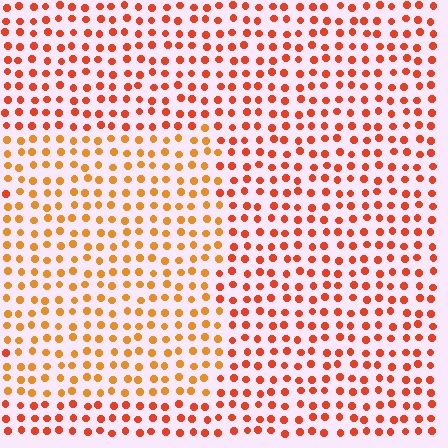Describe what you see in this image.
The image is filled with small red elements in a uniform arrangement. A rectangle-shaped region is visible where the elements are tinted to a slightly different hue, forming a subtle color boundary.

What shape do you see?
I see a rectangle.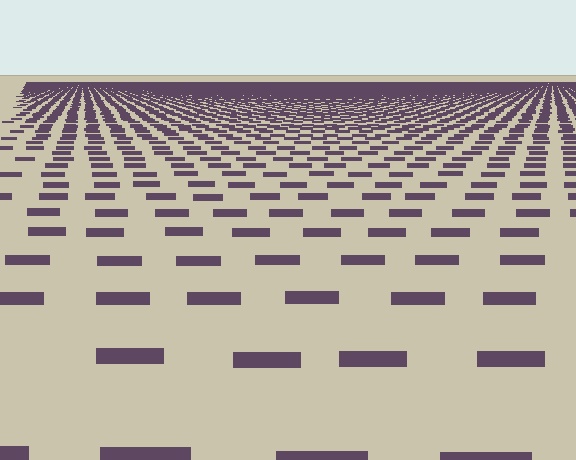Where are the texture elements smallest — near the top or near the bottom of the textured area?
Near the top.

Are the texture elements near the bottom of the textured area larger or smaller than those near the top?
Larger. Near the bottom, elements are closer to the viewer and appear at a bigger on-screen size.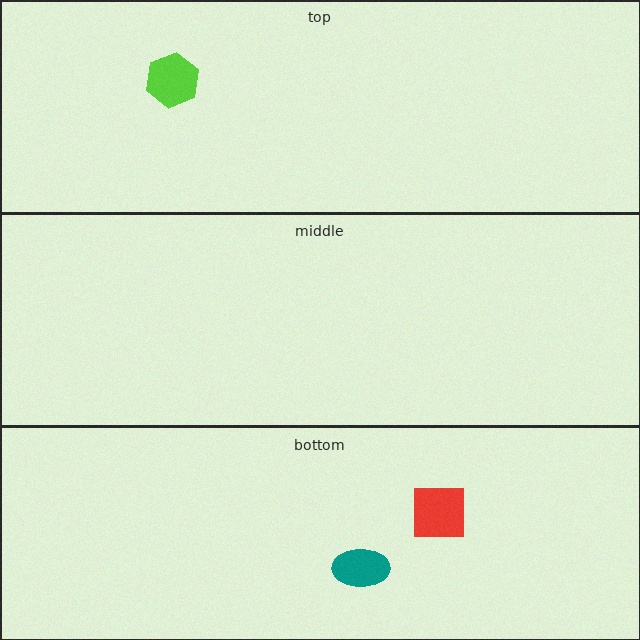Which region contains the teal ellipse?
The bottom region.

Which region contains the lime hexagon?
The top region.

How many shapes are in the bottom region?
2.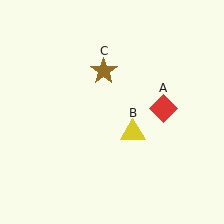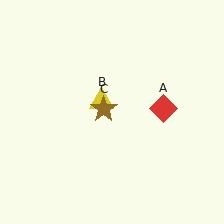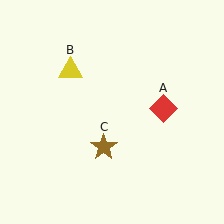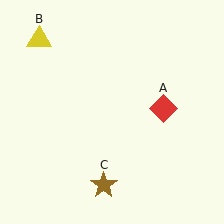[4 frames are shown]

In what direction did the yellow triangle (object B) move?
The yellow triangle (object B) moved up and to the left.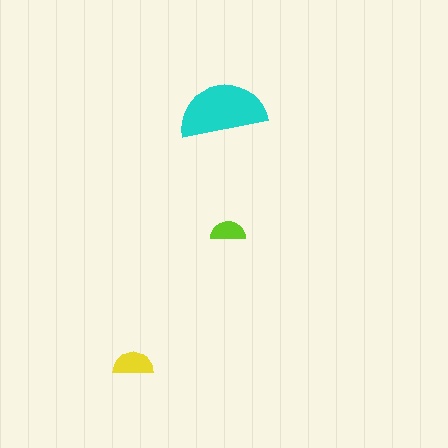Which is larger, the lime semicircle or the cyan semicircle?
The cyan one.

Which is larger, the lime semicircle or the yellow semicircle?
The yellow one.